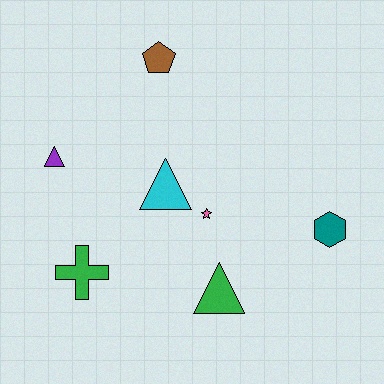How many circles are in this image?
There are no circles.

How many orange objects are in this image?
There are no orange objects.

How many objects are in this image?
There are 7 objects.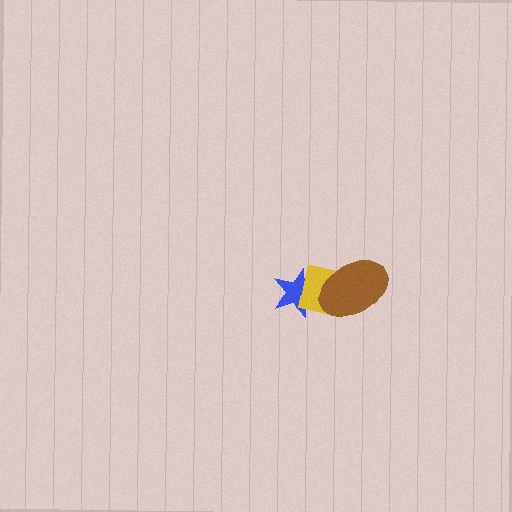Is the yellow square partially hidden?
Yes, it is partially covered by another shape.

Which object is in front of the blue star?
The yellow square is in front of the blue star.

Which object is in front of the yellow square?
The brown ellipse is in front of the yellow square.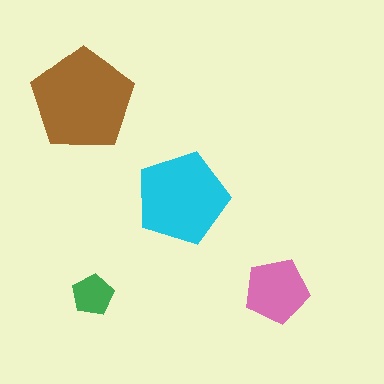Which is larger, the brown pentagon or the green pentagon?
The brown one.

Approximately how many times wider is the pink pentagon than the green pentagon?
About 1.5 times wider.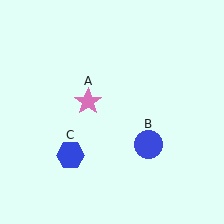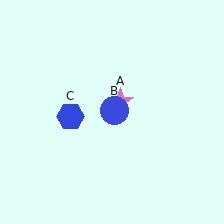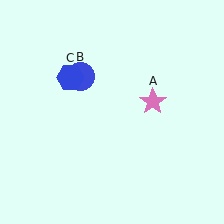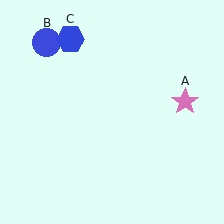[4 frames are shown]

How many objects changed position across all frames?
3 objects changed position: pink star (object A), blue circle (object B), blue hexagon (object C).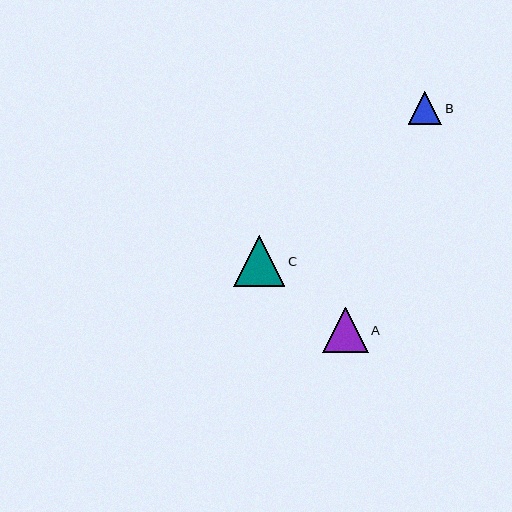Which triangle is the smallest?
Triangle B is the smallest with a size of approximately 33 pixels.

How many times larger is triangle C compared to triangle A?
Triangle C is approximately 1.1 times the size of triangle A.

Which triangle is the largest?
Triangle C is the largest with a size of approximately 51 pixels.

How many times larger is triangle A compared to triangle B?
Triangle A is approximately 1.4 times the size of triangle B.